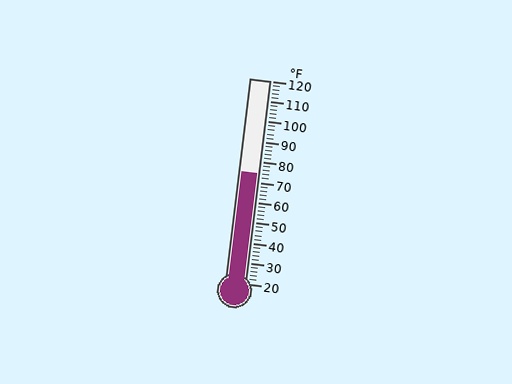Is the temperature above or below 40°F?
The temperature is above 40°F.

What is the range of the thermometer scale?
The thermometer scale ranges from 20°F to 120°F.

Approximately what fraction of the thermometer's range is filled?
The thermometer is filled to approximately 55% of its range.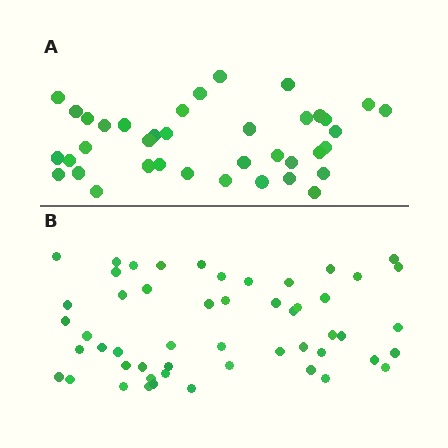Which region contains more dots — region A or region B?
Region B (the bottom region) has more dots.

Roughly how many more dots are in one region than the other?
Region B has approximately 15 more dots than region A.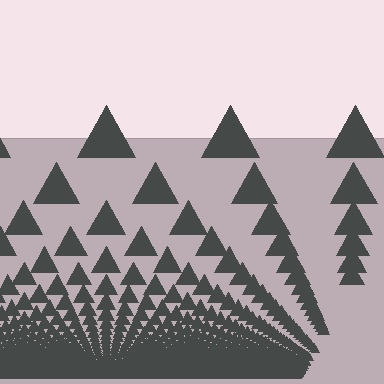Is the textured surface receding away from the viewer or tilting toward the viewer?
The surface appears to tilt toward the viewer. Texture elements get larger and sparser toward the top.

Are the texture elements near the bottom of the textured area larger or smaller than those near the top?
Smaller. The gradient is inverted — elements near the bottom are smaller and denser.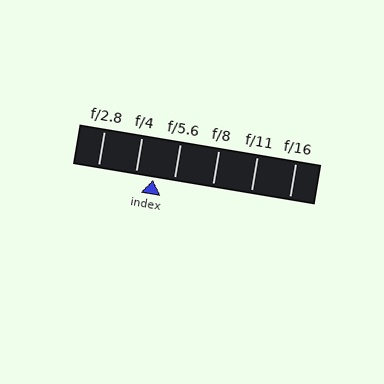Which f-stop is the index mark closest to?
The index mark is closest to f/4.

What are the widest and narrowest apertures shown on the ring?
The widest aperture shown is f/2.8 and the narrowest is f/16.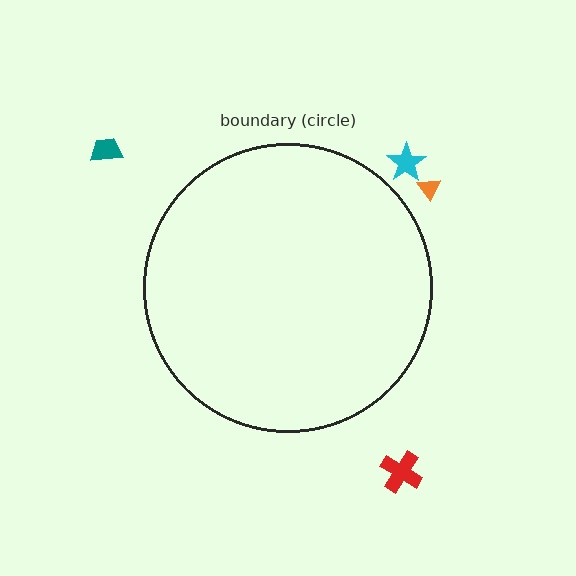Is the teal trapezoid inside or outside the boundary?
Outside.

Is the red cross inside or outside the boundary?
Outside.